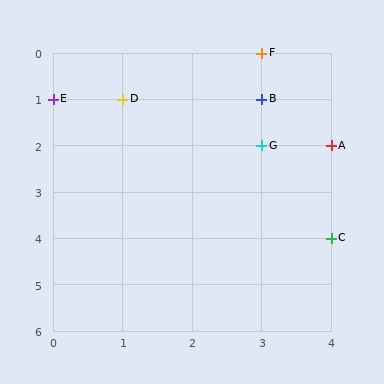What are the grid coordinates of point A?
Point A is at grid coordinates (4, 2).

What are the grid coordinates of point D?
Point D is at grid coordinates (1, 1).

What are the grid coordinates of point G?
Point G is at grid coordinates (3, 2).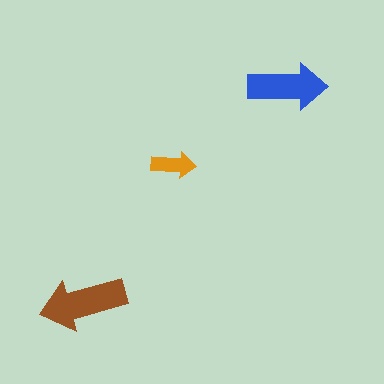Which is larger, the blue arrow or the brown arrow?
The brown one.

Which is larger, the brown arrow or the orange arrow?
The brown one.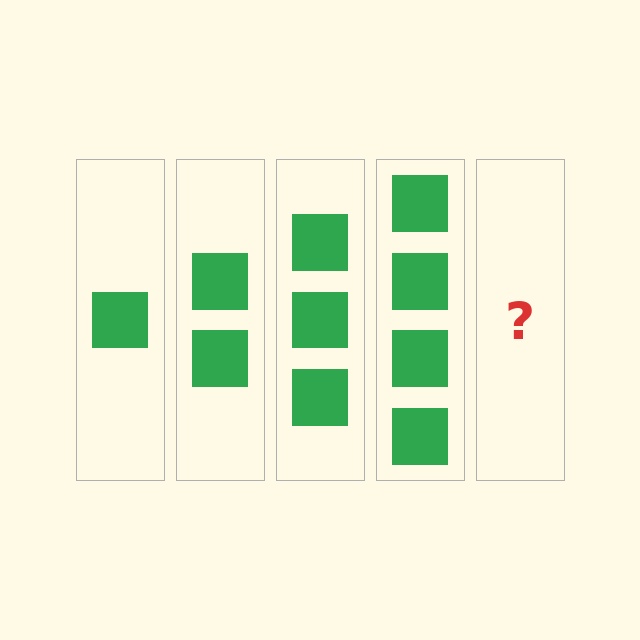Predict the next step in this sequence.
The next step is 5 squares.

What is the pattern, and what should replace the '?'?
The pattern is that each step adds one more square. The '?' should be 5 squares.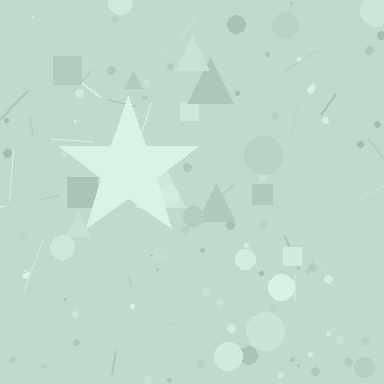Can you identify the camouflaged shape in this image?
The camouflaged shape is a star.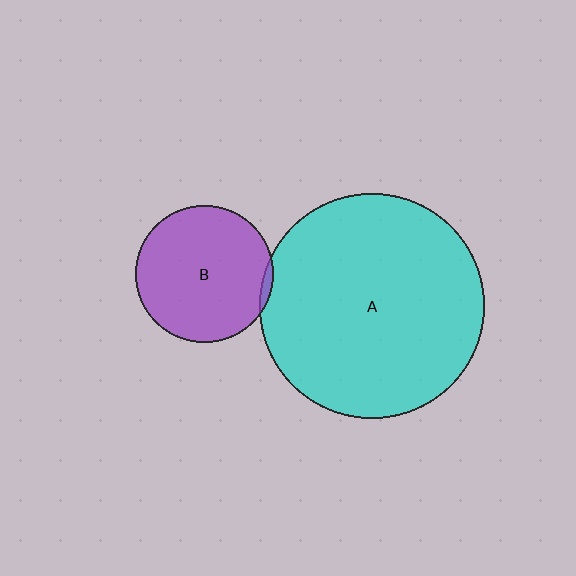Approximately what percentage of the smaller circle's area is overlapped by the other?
Approximately 5%.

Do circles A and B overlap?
Yes.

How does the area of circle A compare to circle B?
Approximately 2.7 times.